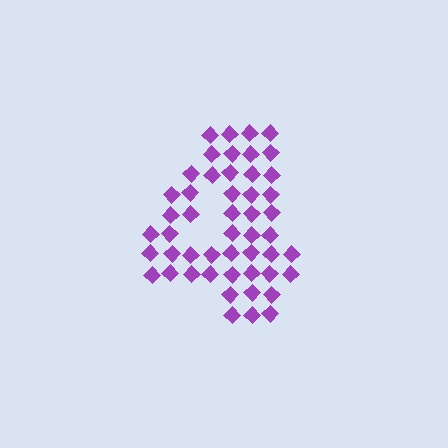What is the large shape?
The large shape is the digit 4.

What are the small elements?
The small elements are diamonds.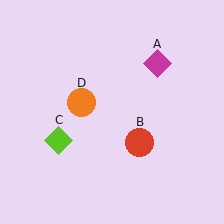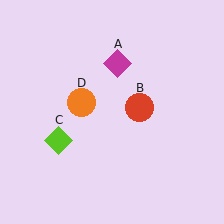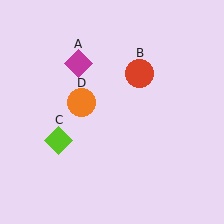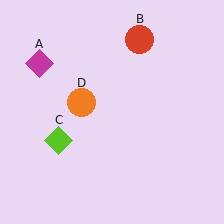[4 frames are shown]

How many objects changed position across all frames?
2 objects changed position: magenta diamond (object A), red circle (object B).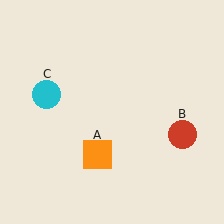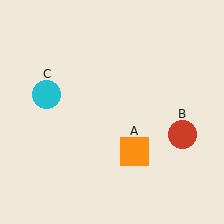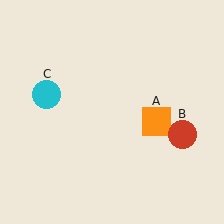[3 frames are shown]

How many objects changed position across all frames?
1 object changed position: orange square (object A).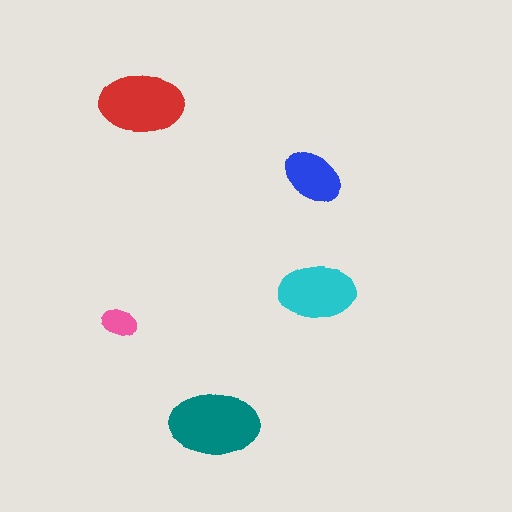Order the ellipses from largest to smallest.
the teal one, the red one, the cyan one, the blue one, the pink one.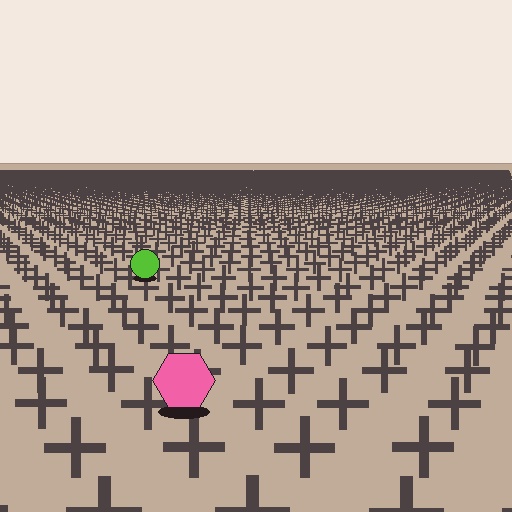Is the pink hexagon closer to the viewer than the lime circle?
Yes. The pink hexagon is closer — you can tell from the texture gradient: the ground texture is coarser near it.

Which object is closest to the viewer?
The pink hexagon is closest. The texture marks near it are larger and more spread out.